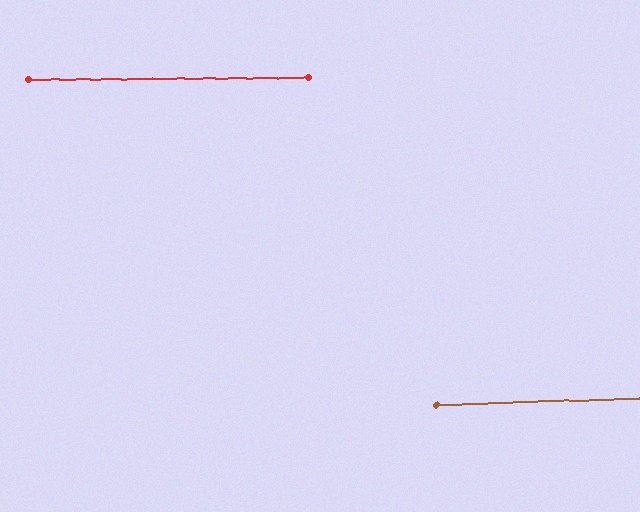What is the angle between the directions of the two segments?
Approximately 2 degrees.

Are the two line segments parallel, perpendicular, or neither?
Parallel — their directions differ by only 1.7°.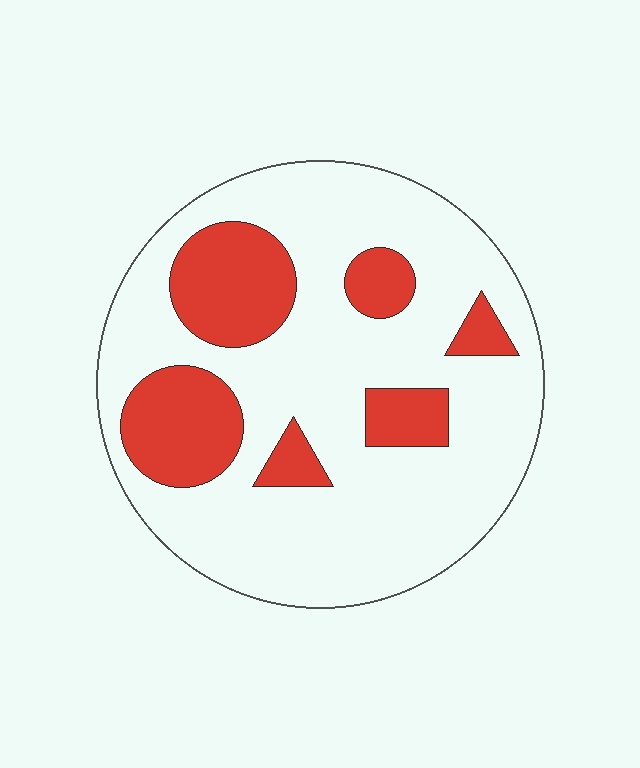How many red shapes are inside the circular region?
6.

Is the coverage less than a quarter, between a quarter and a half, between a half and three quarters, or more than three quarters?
Less than a quarter.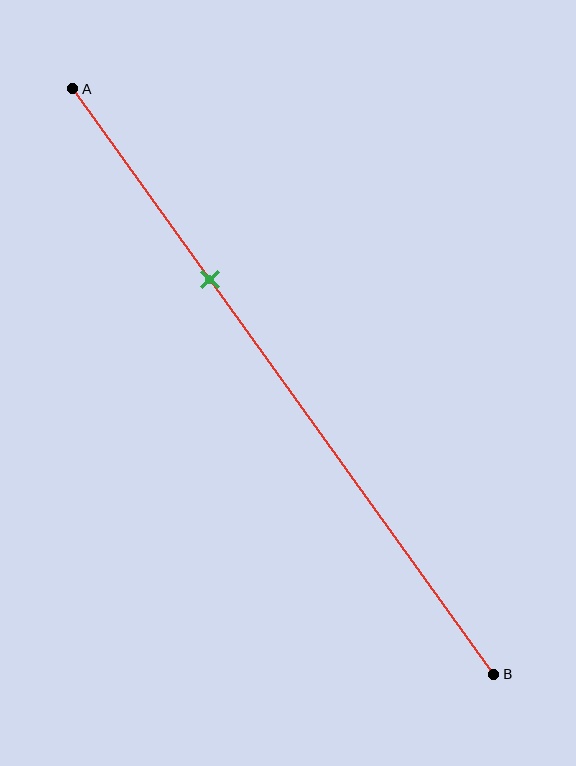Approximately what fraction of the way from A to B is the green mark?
The green mark is approximately 35% of the way from A to B.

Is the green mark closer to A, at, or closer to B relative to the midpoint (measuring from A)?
The green mark is closer to point A than the midpoint of segment AB.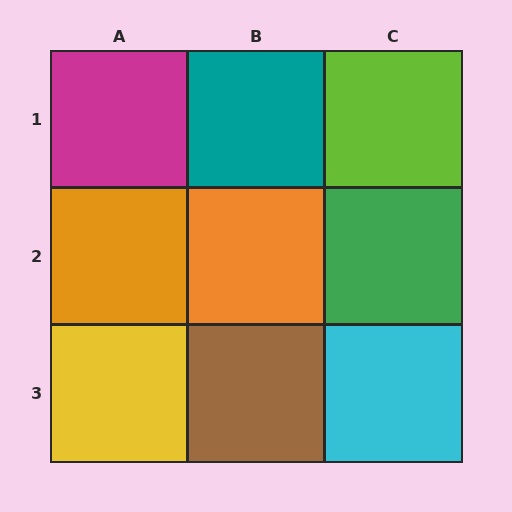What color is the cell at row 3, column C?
Cyan.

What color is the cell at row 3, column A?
Yellow.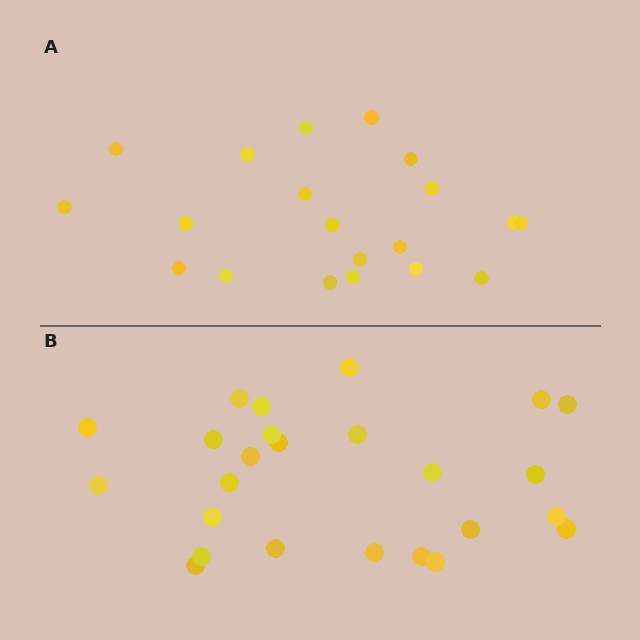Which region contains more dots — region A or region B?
Region B (the bottom region) has more dots.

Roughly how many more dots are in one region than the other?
Region B has about 5 more dots than region A.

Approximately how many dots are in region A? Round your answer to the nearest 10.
About 20 dots.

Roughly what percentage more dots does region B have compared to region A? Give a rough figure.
About 25% more.